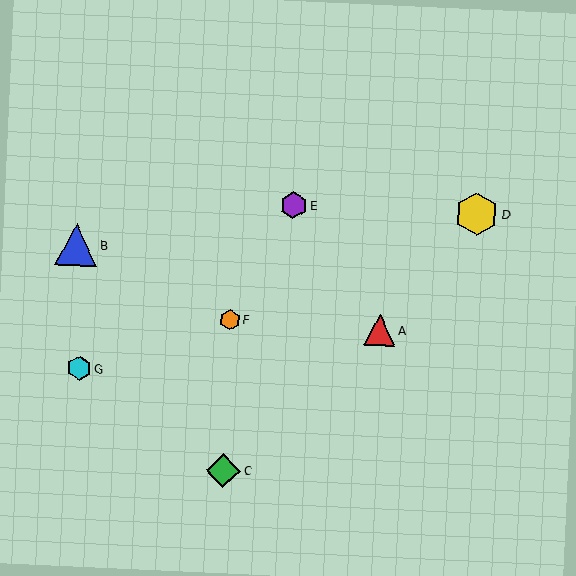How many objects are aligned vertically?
2 objects (C, F) are aligned vertically.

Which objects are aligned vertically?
Objects C, F are aligned vertically.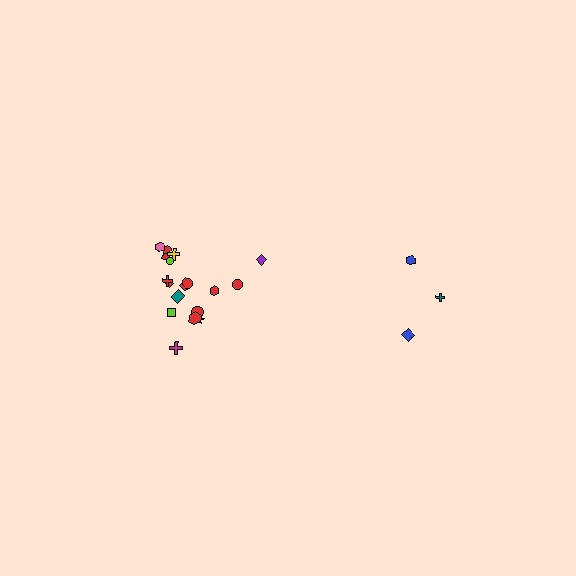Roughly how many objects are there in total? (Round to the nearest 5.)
Roughly 20 objects in total.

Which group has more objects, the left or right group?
The left group.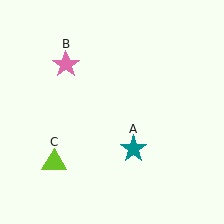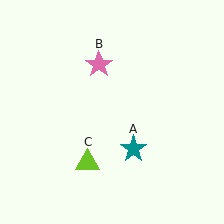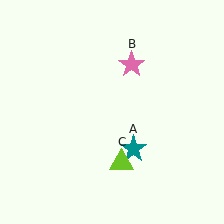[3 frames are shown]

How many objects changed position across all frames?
2 objects changed position: pink star (object B), lime triangle (object C).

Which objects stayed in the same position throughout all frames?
Teal star (object A) remained stationary.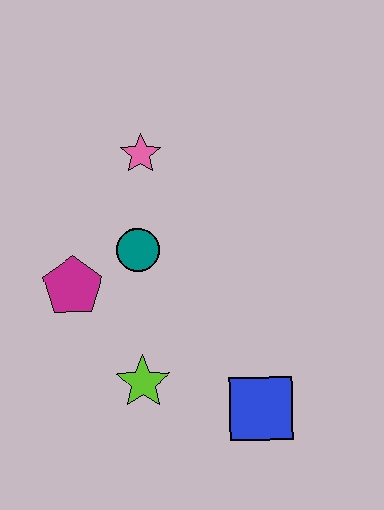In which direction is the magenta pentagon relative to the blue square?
The magenta pentagon is to the left of the blue square.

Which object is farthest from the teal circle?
The blue square is farthest from the teal circle.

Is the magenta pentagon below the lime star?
No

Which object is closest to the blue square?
The lime star is closest to the blue square.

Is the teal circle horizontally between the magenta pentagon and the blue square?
Yes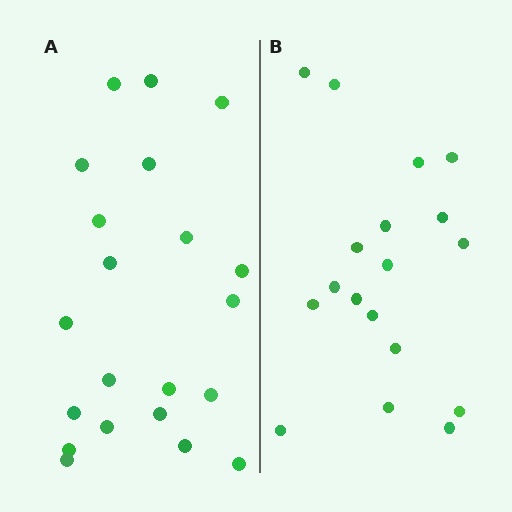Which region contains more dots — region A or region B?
Region A (the left region) has more dots.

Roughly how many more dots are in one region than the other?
Region A has just a few more — roughly 2 or 3 more dots than region B.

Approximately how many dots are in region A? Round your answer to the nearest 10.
About 20 dots. (The exact count is 21, which rounds to 20.)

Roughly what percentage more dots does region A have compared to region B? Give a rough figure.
About 15% more.